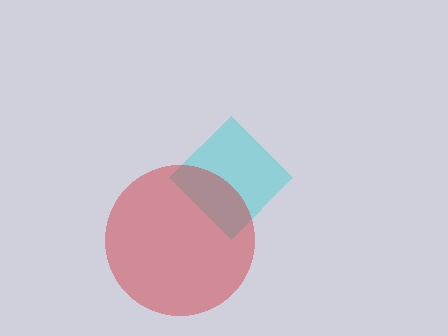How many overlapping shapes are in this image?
There are 2 overlapping shapes in the image.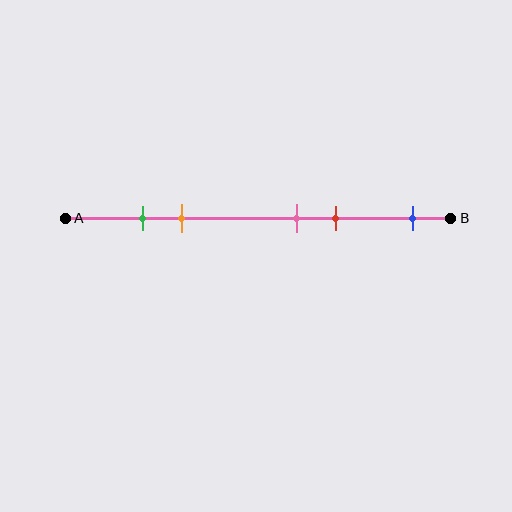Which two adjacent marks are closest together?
The green and orange marks are the closest adjacent pair.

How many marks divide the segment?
There are 5 marks dividing the segment.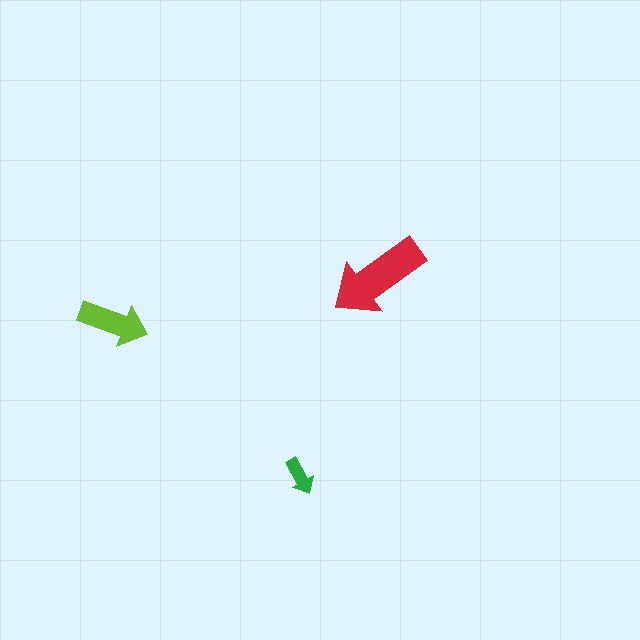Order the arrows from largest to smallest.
the red one, the lime one, the green one.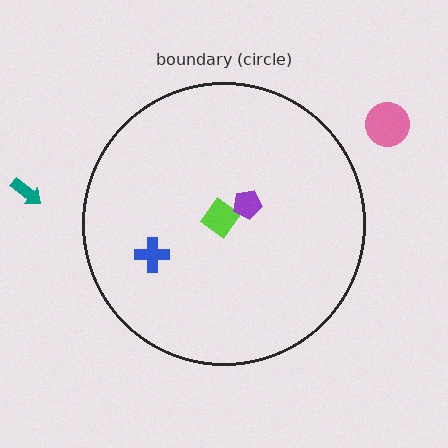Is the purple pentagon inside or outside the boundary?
Inside.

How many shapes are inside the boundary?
3 inside, 2 outside.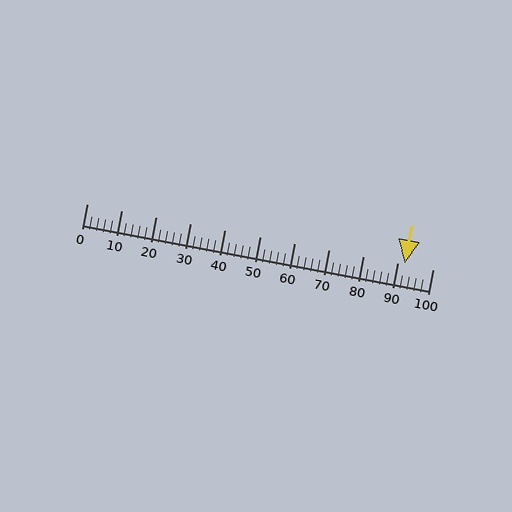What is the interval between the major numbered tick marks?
The major tick marks are spaced 10 units apart.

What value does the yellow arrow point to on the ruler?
The yellow arrow points to approximately 92.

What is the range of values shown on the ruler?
The ruler shows values from 0 to 100.